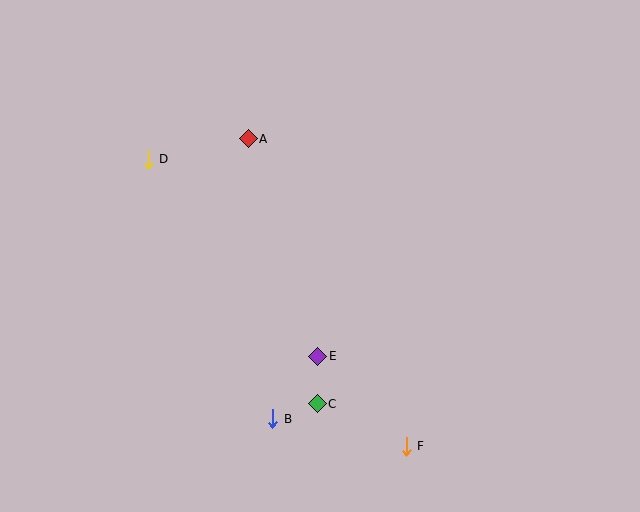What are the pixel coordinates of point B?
Point B is at (273, 419).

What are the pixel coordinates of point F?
Point F is at (406, 446).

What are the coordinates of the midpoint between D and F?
The midpoint between D and F is at (277, 303).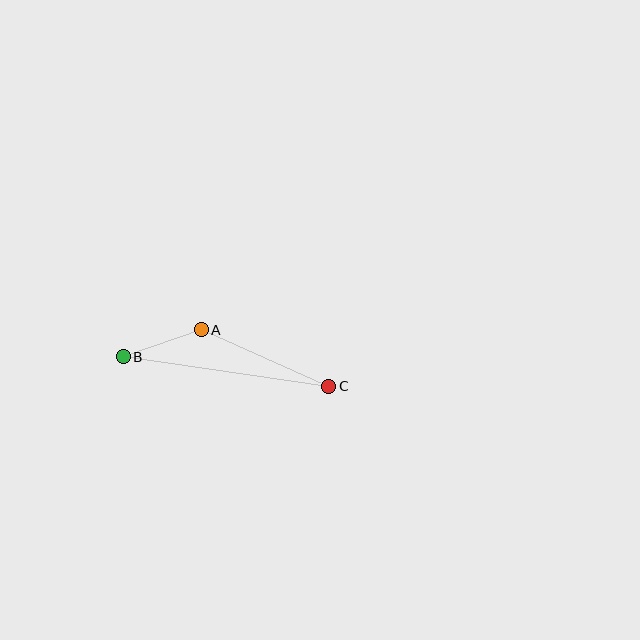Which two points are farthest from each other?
Points B and C are farthest from each other.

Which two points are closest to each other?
Points A and B are closest to each other.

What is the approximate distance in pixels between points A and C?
The distance between A and C is approximately 140 pixels.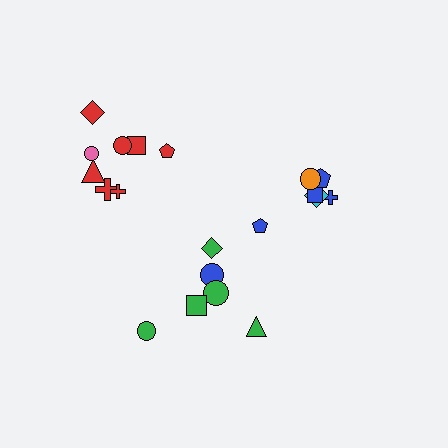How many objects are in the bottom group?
There are 6 objects.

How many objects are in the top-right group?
There are 6 objects.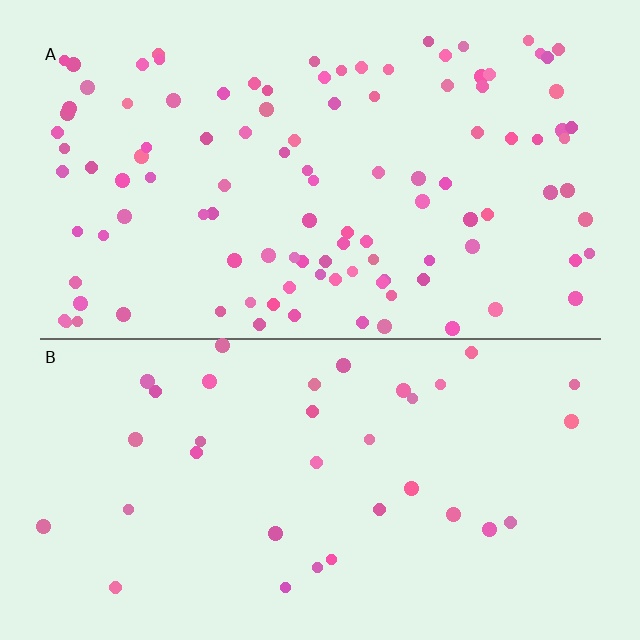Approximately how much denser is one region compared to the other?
Approximately 3.1× — region A over region B.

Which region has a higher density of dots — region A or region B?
A (the top).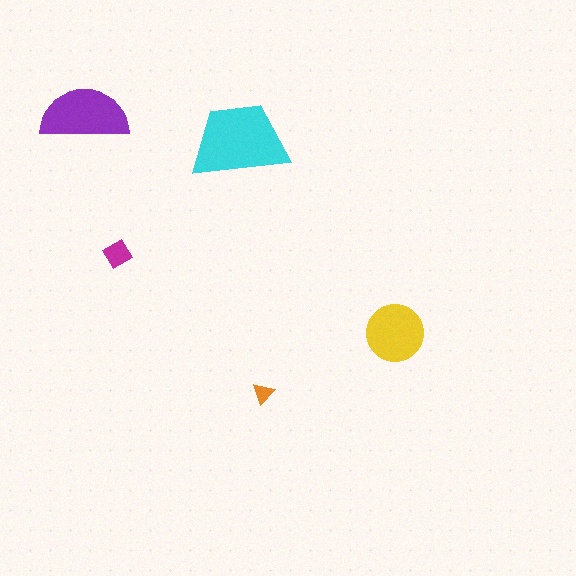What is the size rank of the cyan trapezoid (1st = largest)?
1st.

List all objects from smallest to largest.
The orange triangle, the magenta diamond, the yellow circle, the purple semicircle, the cyan trapezoid.